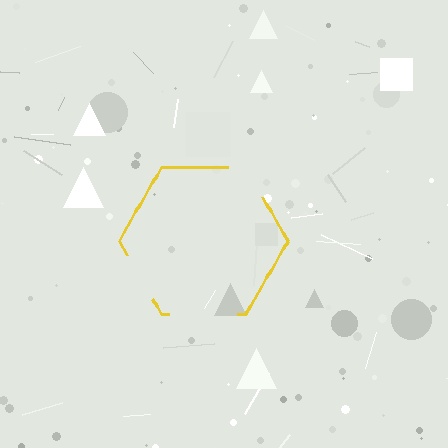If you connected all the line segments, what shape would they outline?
They would outline a hexagon.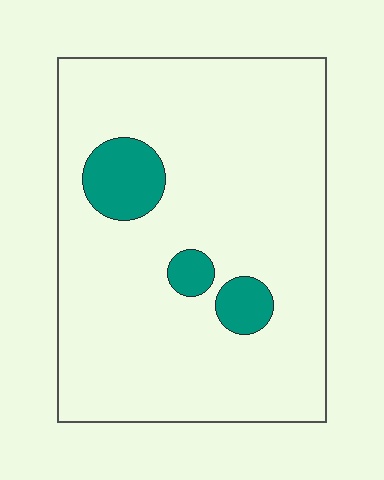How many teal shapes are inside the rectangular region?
3.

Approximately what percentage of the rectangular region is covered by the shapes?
Approximately 10%.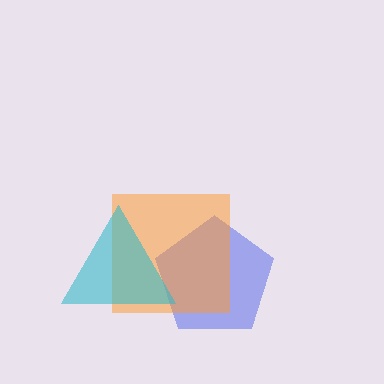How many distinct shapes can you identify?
There are 3 distinct shapes: a blue pentagon, an orange square, a cyan triangle.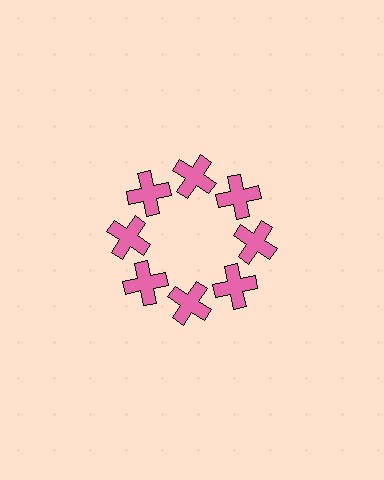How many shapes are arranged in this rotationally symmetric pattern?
There are 8 shapes, arranged in 8 groups of 1.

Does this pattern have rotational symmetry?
Yes, this pattern has 8-fold rotational symmetry. It looks the same after rotating 45 degrees around the center.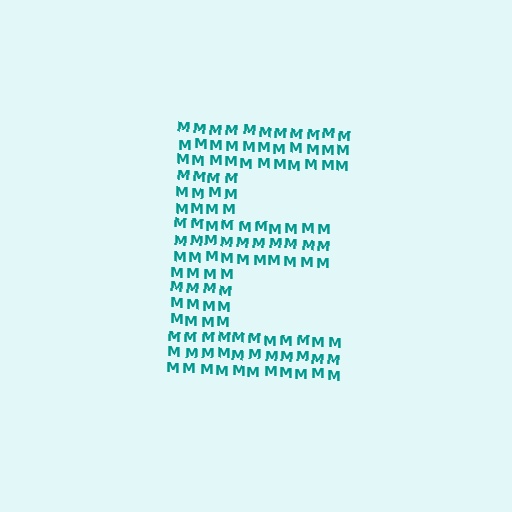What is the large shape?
The large shape is the letter E.